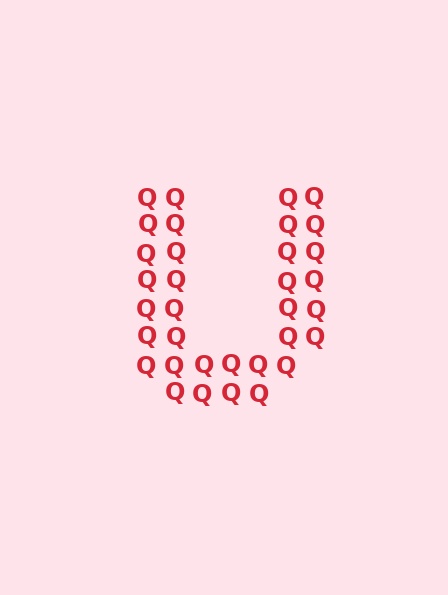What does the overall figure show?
The overall figure shows the letter U.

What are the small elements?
The small elements are letter Q's.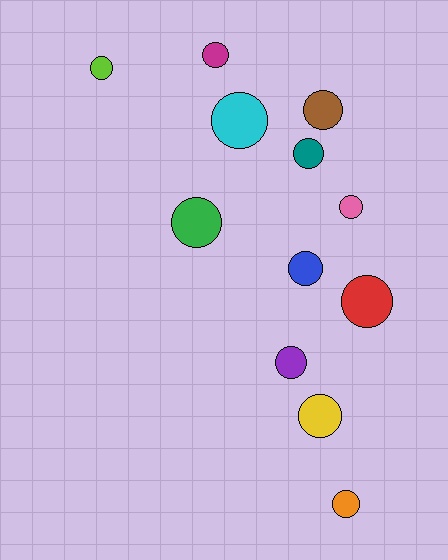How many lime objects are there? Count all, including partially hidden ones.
There is 1 lime object.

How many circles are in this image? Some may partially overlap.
There are 12 circles.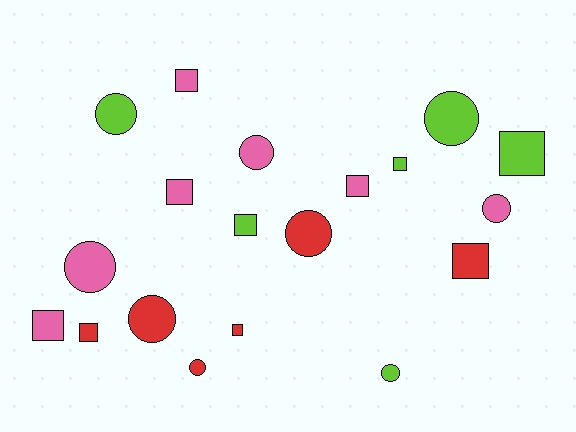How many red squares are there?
There are 3 red squares.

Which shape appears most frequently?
Square, with 10 objects.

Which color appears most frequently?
Pink, with 7 objects.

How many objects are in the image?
There are 19 objects.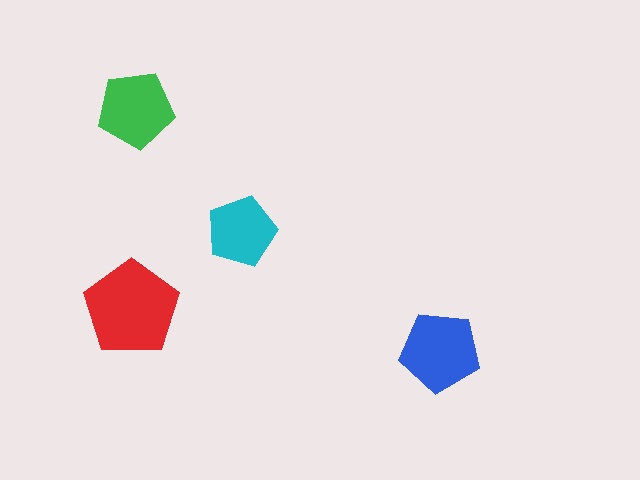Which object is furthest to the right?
The blue pentagon is rightmost.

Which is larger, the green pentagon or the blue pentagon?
The blue one.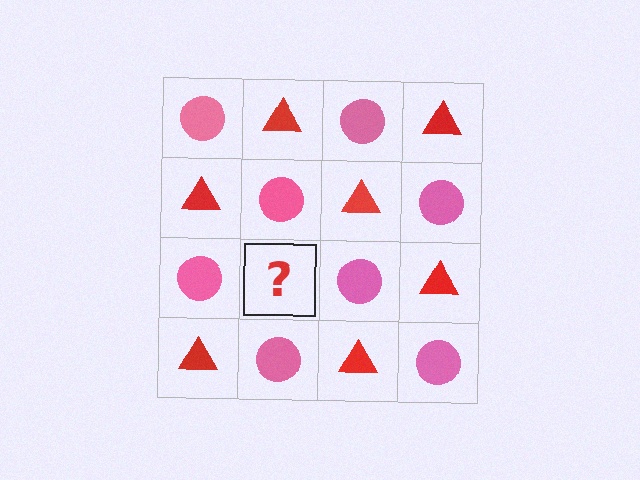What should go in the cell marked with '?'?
The missing cell should contain a red triangle.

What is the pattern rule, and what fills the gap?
The rule is that it alternates pink circle and red triangle in a checkerboard pattern. The gap should be filled with a red triangle.